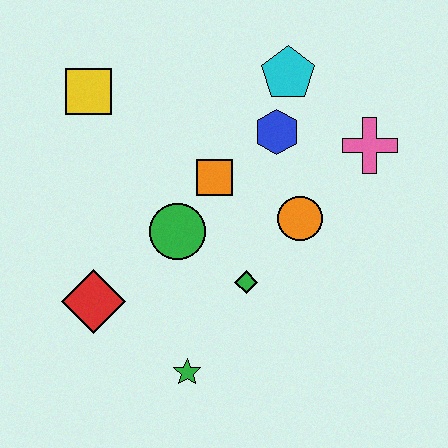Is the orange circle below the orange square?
Yes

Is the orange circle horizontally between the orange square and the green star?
No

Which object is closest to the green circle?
The orange square is closest to the green circle.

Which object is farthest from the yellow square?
The green star is farthest from the yellow square.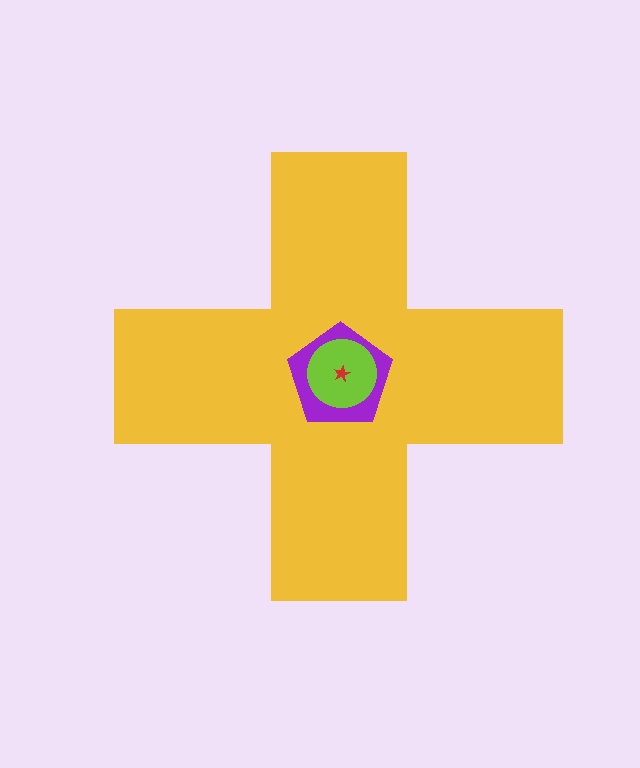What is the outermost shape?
The yellow cross.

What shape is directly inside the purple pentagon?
The lime circle.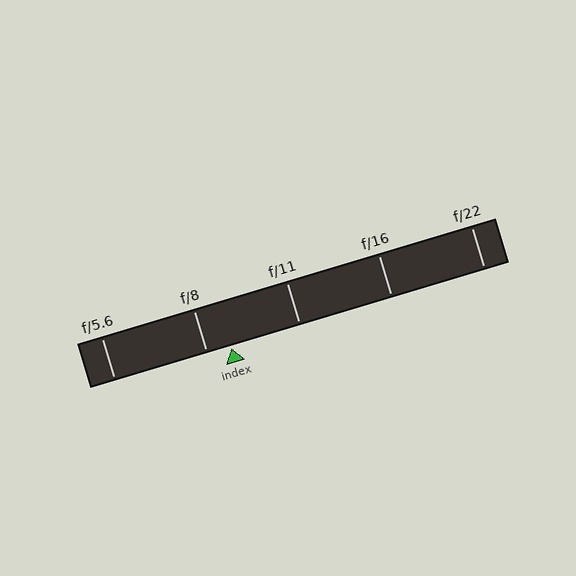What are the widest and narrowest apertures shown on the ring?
The widest aperture shown is f/5.6 and the narrowest is f/22.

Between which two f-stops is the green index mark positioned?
The index mark is between f/8 and f/11.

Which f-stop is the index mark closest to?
The index mark is closest to f/8.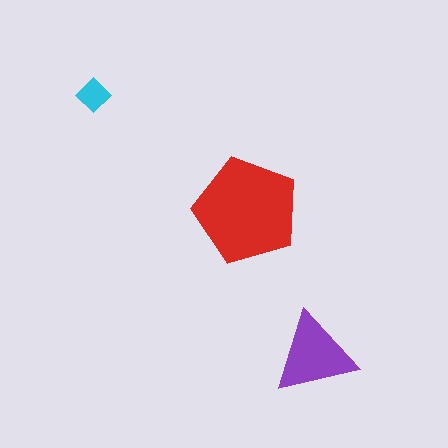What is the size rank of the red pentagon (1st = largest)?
1st.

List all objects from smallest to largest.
The cyan diamond, the purple triangle, the red pentagon.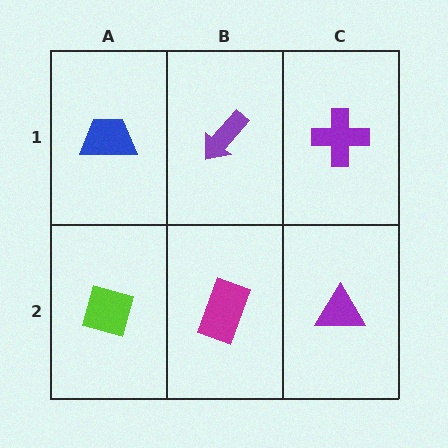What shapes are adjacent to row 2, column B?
A purple arrow (row 1, column B), a lime square (row 2, column A), a purple triangle (row 2, column C).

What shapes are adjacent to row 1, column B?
A magenta rectangle (row 2, column B), a blue trapezoid (row 1, column A), a purple cross (row 1, column C).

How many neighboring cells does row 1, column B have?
3.